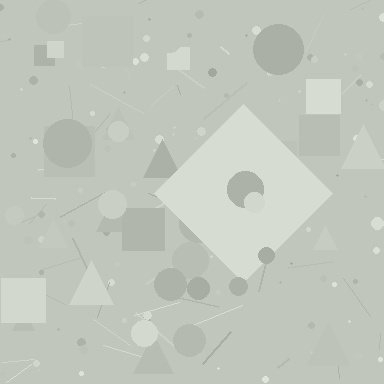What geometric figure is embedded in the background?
A diamond is embedded in the background.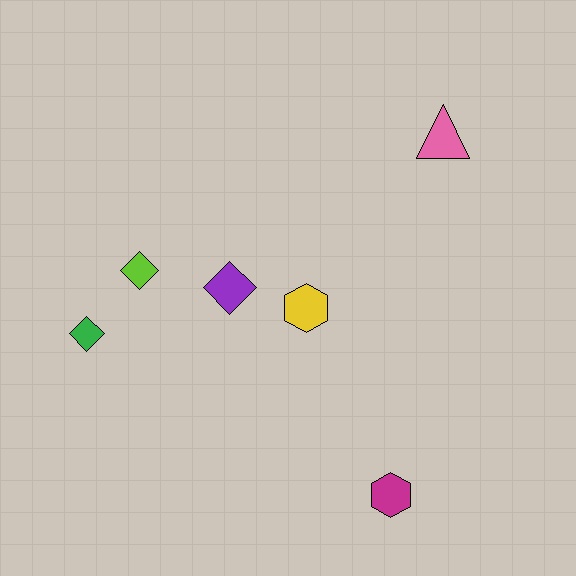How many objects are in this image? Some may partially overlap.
There are 6 objects.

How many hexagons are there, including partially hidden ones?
There are 2 hexagons.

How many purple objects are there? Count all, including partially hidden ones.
There is 1 purple object.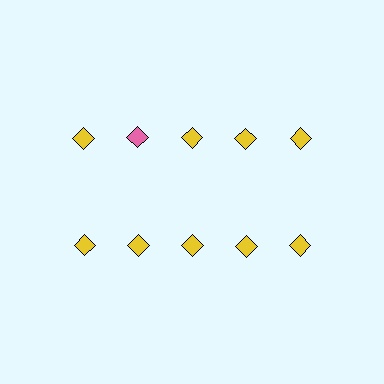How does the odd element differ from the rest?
It has a different color: pink instead of yellow.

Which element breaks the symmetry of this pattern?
The pink diamond in the top row, second from left column breaks the symmetry. All other shapes are yellow diamonds.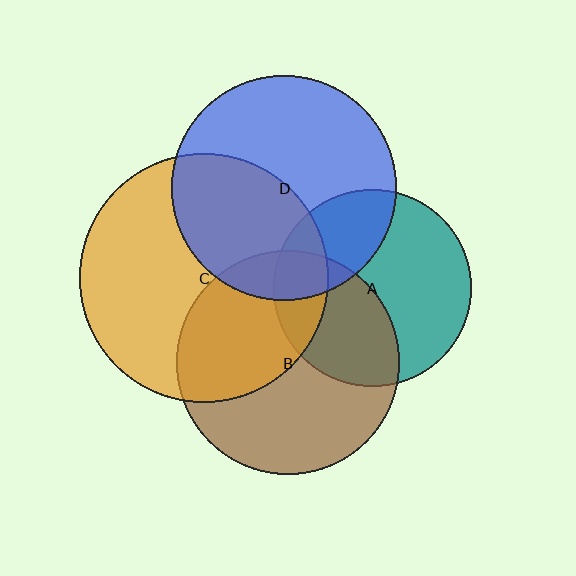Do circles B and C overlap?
Yes.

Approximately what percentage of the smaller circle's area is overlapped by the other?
Approximately 45%.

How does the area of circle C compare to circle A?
Approximately 1.6 times.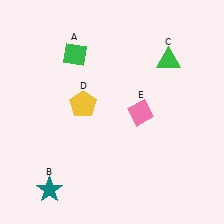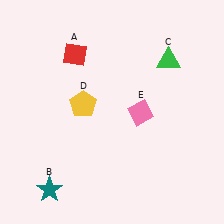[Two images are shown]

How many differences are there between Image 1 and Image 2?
There is 1 difference between the two images.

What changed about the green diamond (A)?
In Image 1, A is green. In Image 2, it changed to red.